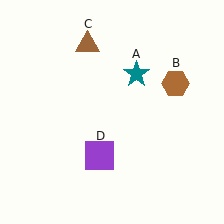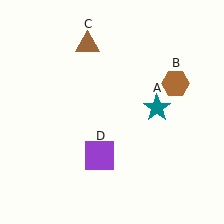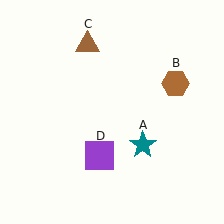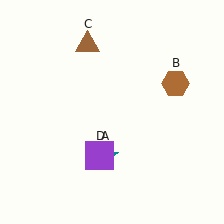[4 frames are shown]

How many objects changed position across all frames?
1 object changed position: teal star (object A).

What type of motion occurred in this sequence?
The teal star (object A) rotated clockwise around the center of the scene.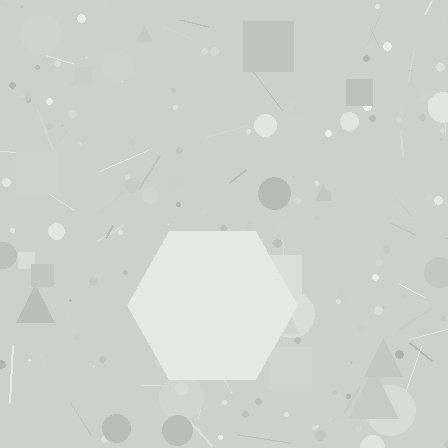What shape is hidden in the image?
A hexagon is hidden in the image.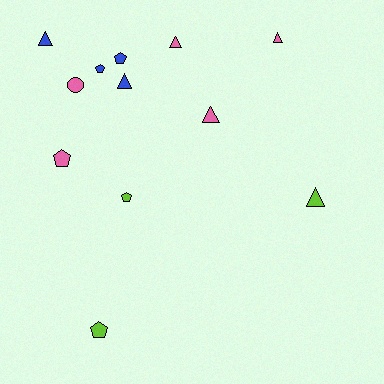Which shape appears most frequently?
Triangle, with 6 objects.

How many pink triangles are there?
There are 3 pink triangles.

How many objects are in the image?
There are 12 objects.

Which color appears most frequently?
Pink, with 5 objects.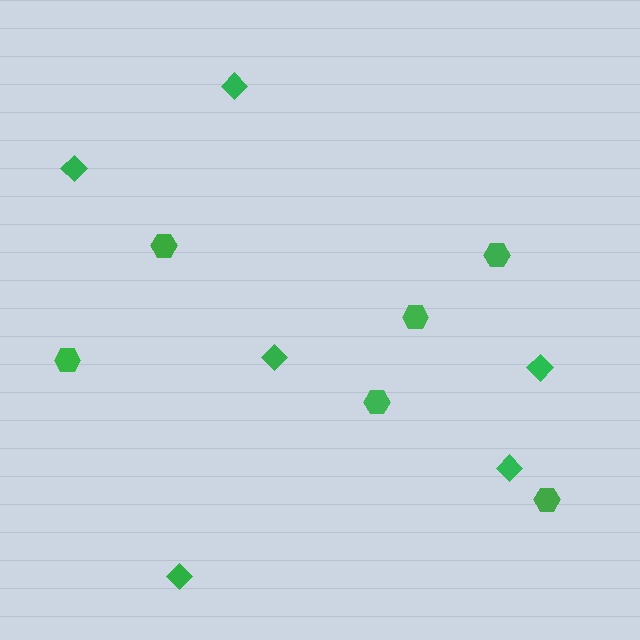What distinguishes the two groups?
There are 2 groups: one group of hexagons (6) and one group of diamonds (6).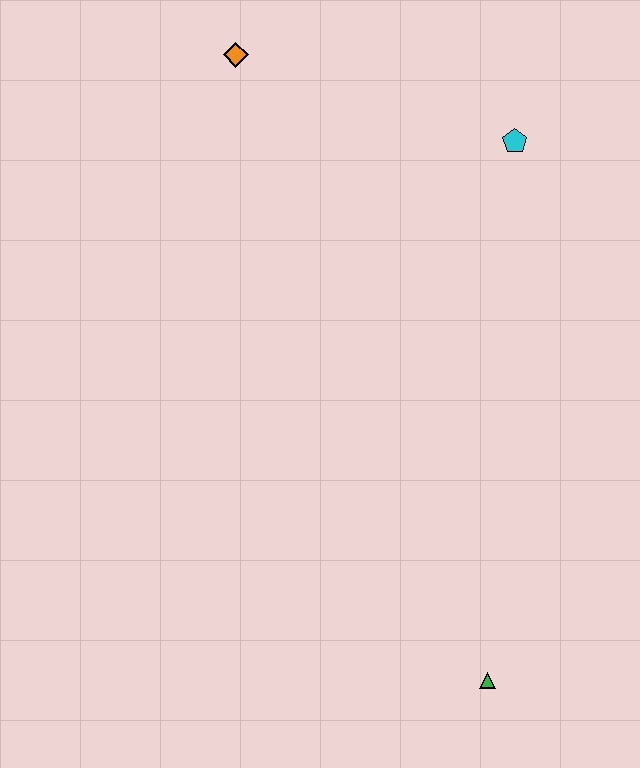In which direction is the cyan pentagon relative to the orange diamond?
The cyan pentagon is to the right of the orange diamond.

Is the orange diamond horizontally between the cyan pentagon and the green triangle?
No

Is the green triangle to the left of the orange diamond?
No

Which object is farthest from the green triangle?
The orange diamond is farthest from the green triangle.